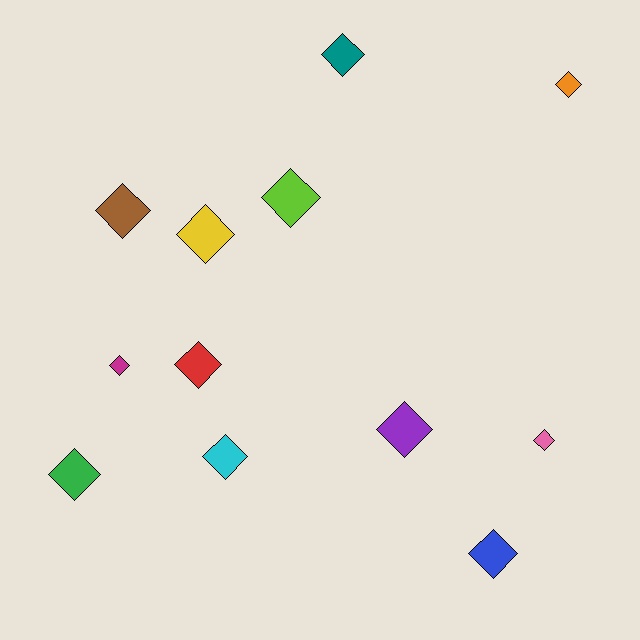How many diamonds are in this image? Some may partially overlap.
There are 12 diamonds.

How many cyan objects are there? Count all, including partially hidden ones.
There is 1 cyan object.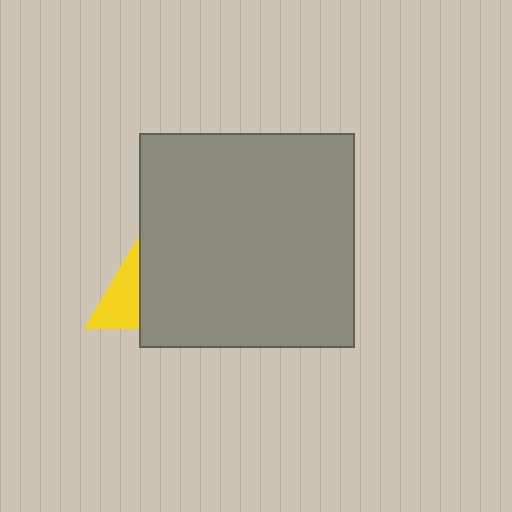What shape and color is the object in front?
The object in front is a gray square.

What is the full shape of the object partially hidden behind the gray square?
The partially hidden object is a yellow triangle.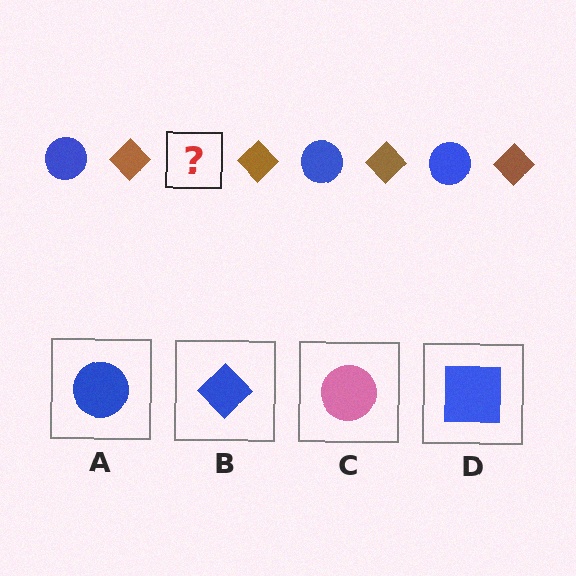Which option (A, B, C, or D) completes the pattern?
A.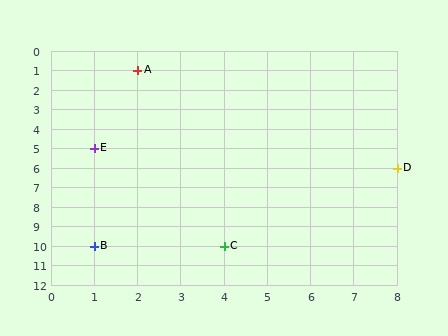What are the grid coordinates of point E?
Point E is at grid coordinates (1, 5).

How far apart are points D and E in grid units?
Points D and E are 7 columns and 1 row apart (about 7.1 grid units diagonally).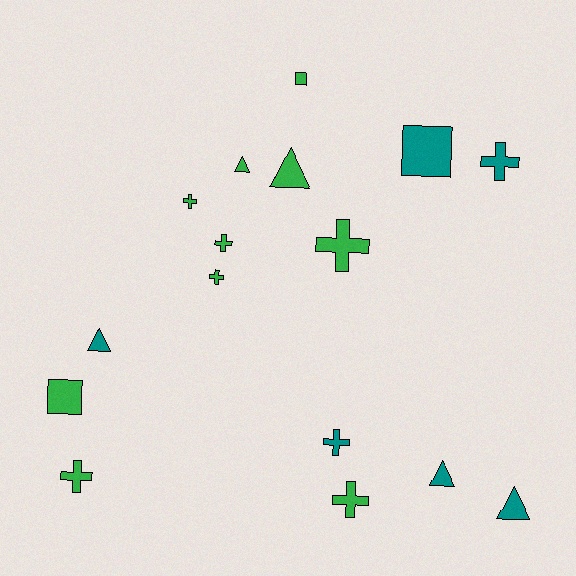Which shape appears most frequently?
Cross, with 8 objects.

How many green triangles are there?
There are 2 green triangles.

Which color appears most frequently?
Green, with 10 objects.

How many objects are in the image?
There are 16 objects.